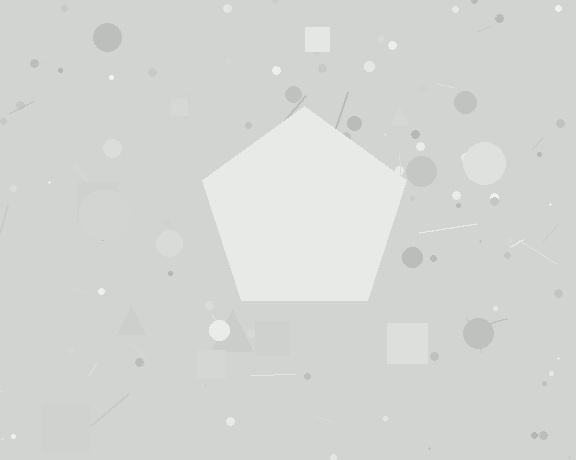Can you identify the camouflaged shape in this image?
The camouflaged shape is a pentagon.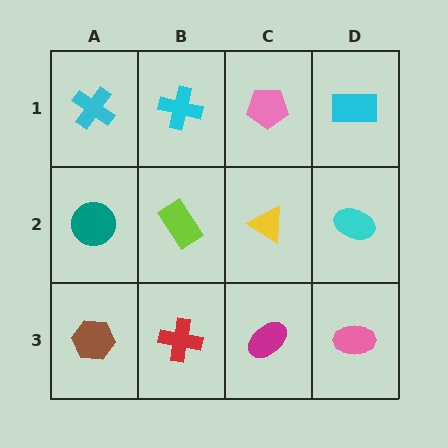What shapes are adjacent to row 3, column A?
A teal circle (row 2, column A), a red cross (row 3, column B).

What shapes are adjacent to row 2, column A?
A cyan cross (row 1, column A), a brown hexagon (row 3, column A), a lime rectangle (row 2, column B).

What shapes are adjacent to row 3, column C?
A yellow triangle (row 2, column C), a red cross (row 3, column B), a pink ellipse (row 3, column D).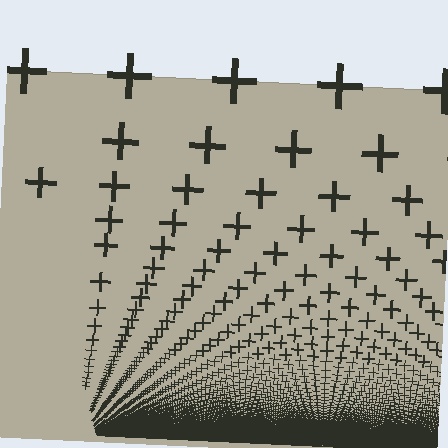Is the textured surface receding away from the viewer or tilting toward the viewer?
The surface appears to tilt toward the viewer. Texture elements get larger and sparser toward the top.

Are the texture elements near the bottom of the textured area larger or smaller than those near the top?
Smaller. The gradient is inverted — elements near the bottom are smaller and denser.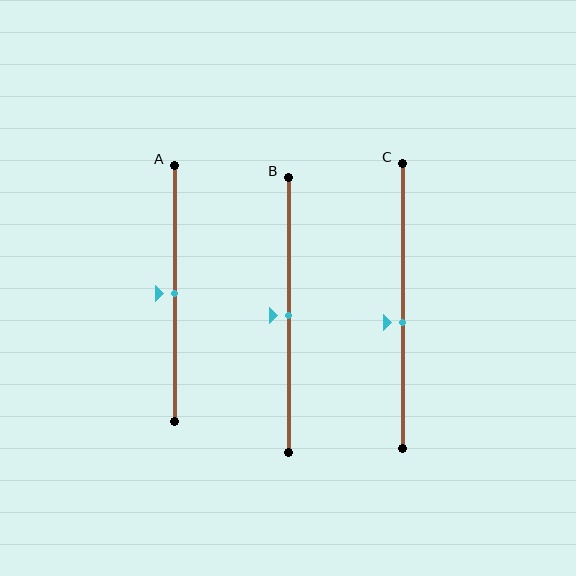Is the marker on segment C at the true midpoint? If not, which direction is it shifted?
No, the marker on segment C is shifted downward by about 6% of the segment length.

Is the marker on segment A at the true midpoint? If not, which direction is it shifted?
Yes, the marker on segment A is at the true midpoint.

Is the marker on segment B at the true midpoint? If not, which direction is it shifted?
Yes, the marker on segment B is at the true midpoint.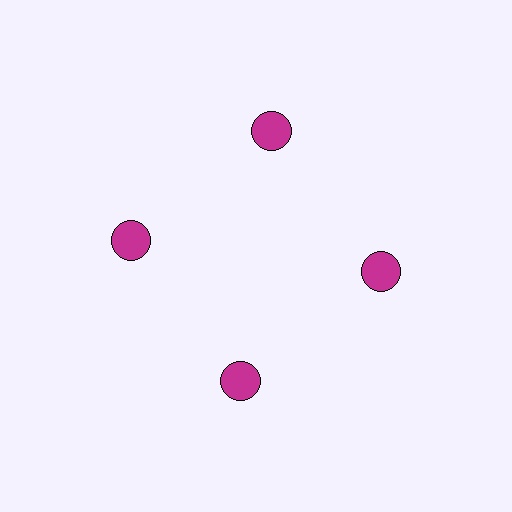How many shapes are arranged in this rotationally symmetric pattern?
There are 4 shapes, arranged in 4 groups of 1.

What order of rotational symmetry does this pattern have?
This pattern has 4-fold rotational symmetry.